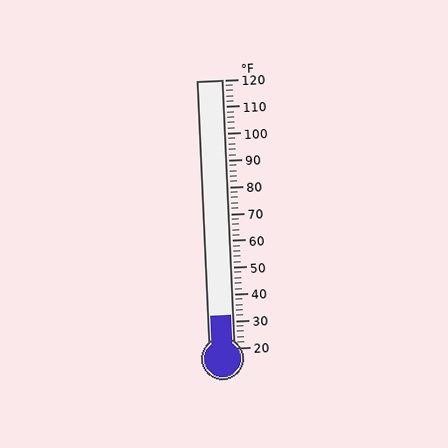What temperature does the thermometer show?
The thermometer shows approximately 32°F.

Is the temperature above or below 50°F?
The temperature is below 50°F.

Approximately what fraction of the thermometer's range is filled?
The thermometer is filled to approximately 10% of its range.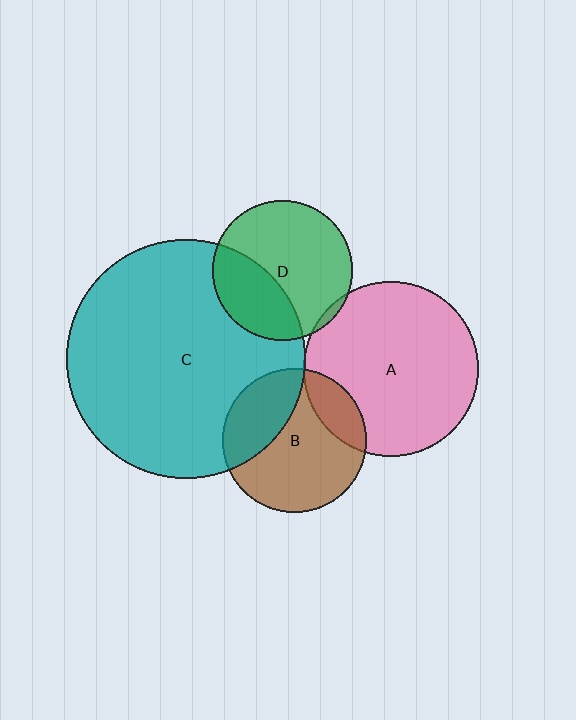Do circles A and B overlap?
Yes.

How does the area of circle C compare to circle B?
Approximately 2.8 times.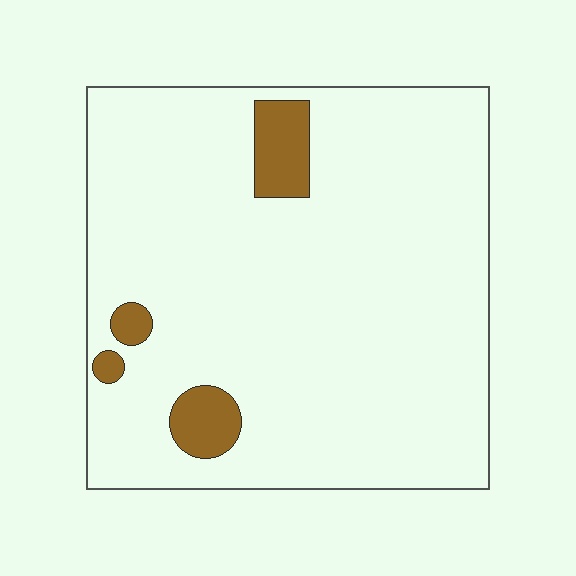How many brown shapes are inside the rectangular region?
4.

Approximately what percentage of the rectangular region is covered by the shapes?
Approximately 5%.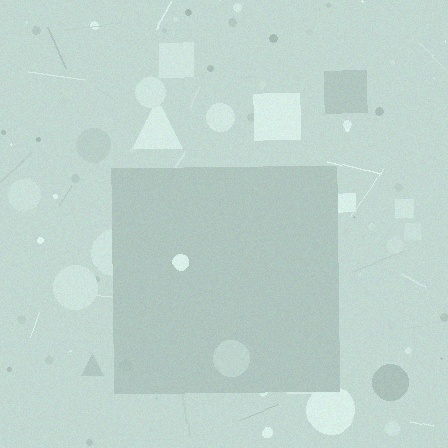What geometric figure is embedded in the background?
A square is embedded in the background.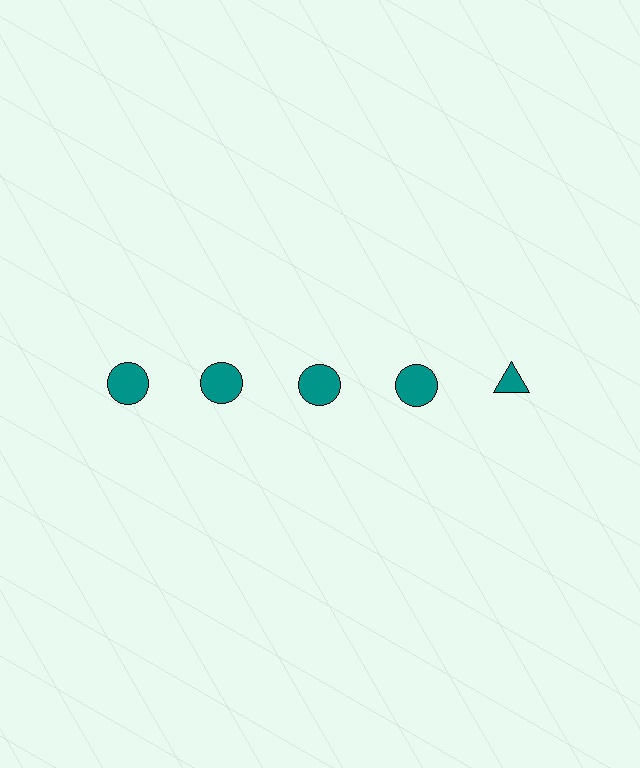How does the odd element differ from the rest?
It has a different shape: triangle instead of circle.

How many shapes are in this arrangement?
There are 5 shapes arranged in a grid pattern.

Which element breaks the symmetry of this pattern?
The teal triangle in the top row, rightmost column breaks the symmetry. All other shapes are teal circles.